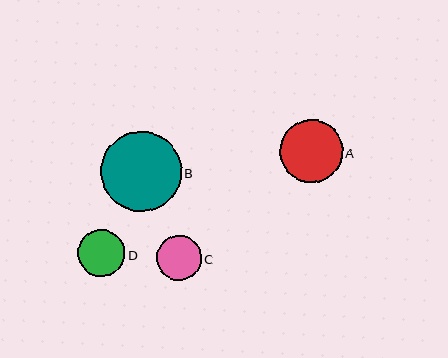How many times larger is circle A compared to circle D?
Circle A is approximately 1.3 times the size of circle D.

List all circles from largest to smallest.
From largest to smallest: B, A, D, C.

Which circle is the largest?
Circle B is the largest with a size of approximately 80 pixels.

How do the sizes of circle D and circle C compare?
Circle D and circle C are approximately the same size.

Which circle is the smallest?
Circle C is the smallest with a size of approximately 45 pixels.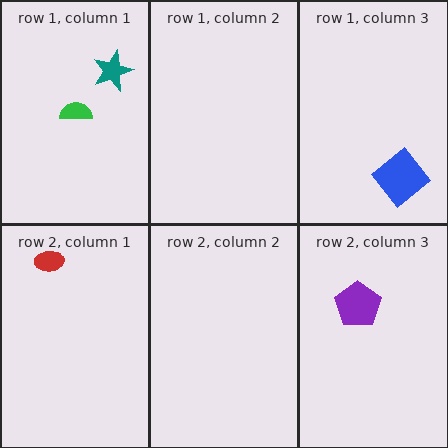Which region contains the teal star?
The row 1, column 1 region.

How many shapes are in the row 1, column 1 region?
2.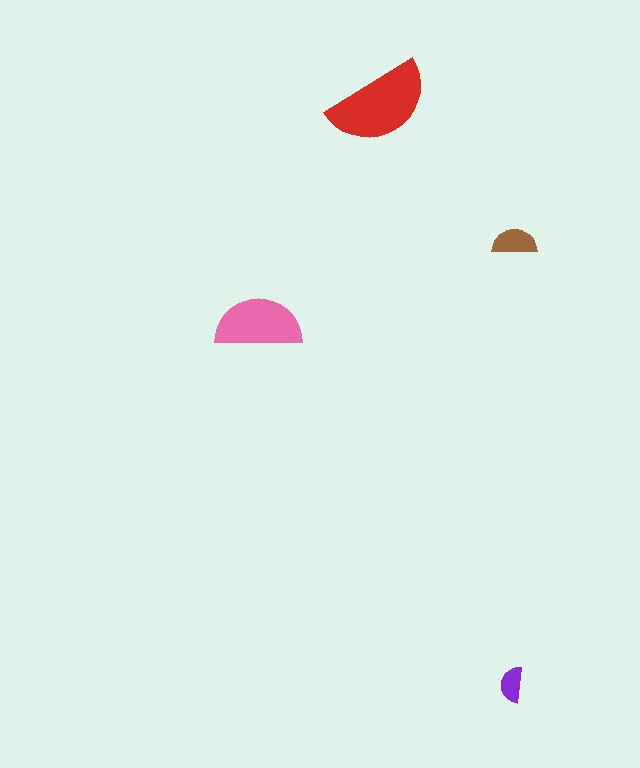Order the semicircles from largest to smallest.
the red one, the pink one, the brown one, the purple one.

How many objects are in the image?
There are 4 objects in the image.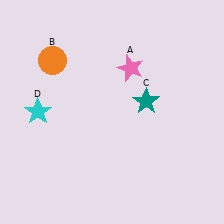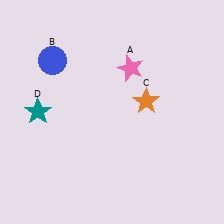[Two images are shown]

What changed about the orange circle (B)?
In Image 1, B is orange. In Image 2, it changed to blue.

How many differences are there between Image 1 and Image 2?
There are 3 differences between the two images.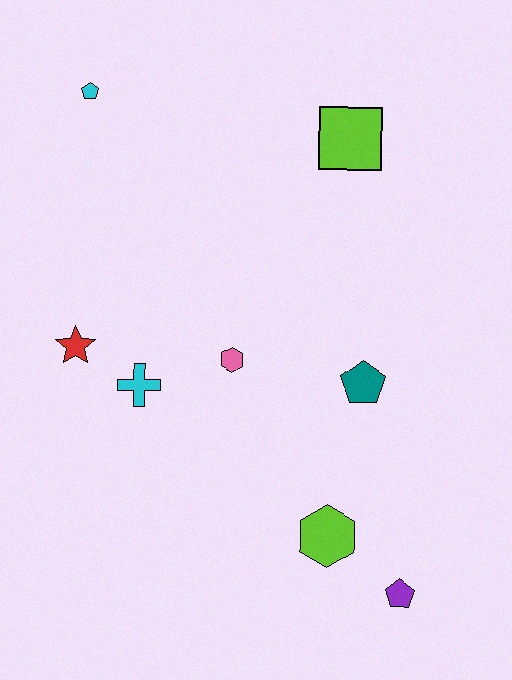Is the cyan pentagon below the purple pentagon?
No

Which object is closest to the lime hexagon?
The purple pentagon is closest to the lime hexagon.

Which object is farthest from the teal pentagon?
The cyan pentagon is farthest from the teal pentagon.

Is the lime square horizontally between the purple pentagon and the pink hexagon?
Yes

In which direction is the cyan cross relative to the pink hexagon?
The cyan cross is to the left of the pink hexagon.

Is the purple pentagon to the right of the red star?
Yes